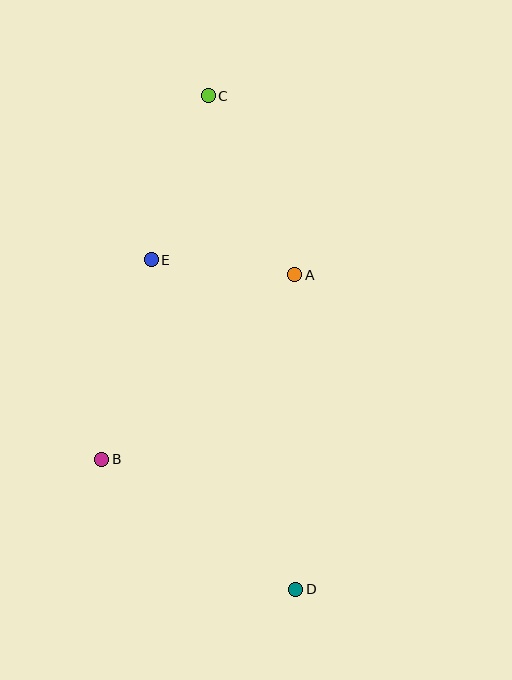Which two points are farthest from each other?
Points C and D are farthest from each other.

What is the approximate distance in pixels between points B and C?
The distance between B and C is approximately 379 pixels.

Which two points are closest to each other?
Points A and E are closest to each other.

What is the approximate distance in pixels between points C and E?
The distance between C and E is approximately 174 pixels.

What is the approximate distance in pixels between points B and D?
The distance between B and D is approximately 233 pixels.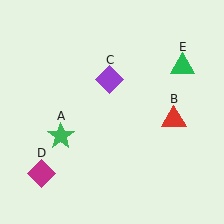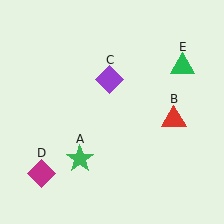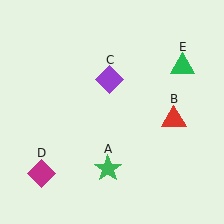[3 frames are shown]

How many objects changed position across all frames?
1 object changed position: green star (object A).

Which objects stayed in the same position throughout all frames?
Red triangle (object B) and purple diamond (object C) and magenta diamond (object D) and green triangle (object E) remained stationary.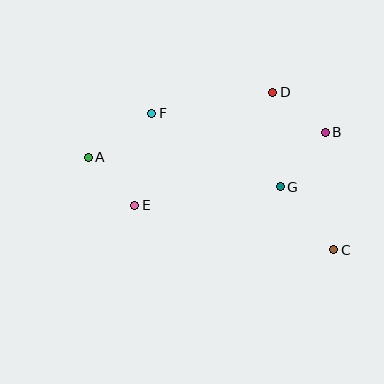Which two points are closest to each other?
Points B and D are closest to each other.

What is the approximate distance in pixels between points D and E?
The distance between D and E is approximately 178 pixels.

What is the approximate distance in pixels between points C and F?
The distance between C and F is approximately 228 pixels.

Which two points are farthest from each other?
Points A and C are farthest from each other.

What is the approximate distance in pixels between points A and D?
The distance between A and D is approximately 196 pixels.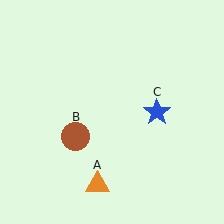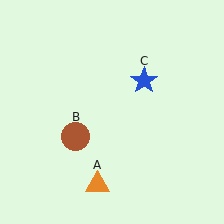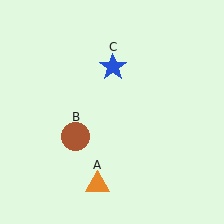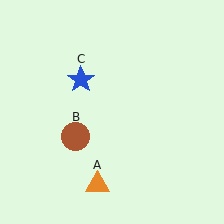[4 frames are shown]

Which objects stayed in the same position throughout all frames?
Orange triangle (object A) and brown circle (object B) remained stationary.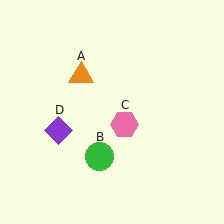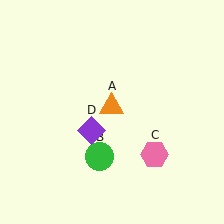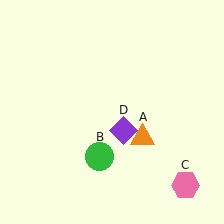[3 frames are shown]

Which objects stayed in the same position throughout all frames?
Green circle (object B) remained stationary.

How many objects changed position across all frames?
3 objects changed position: orange triangle (object A), pink hexagon (object C), purple diamond (object D).